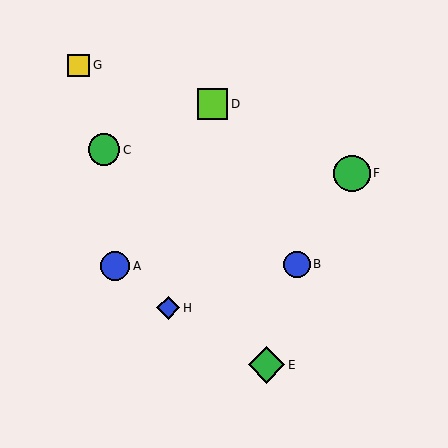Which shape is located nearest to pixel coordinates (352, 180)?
The green circle (labeled F) at (352, 173) is nearest to that location.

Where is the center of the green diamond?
The center of the green diamond is at (267, 365).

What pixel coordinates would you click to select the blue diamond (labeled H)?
Click at (168, 308) to select the blue diamond H.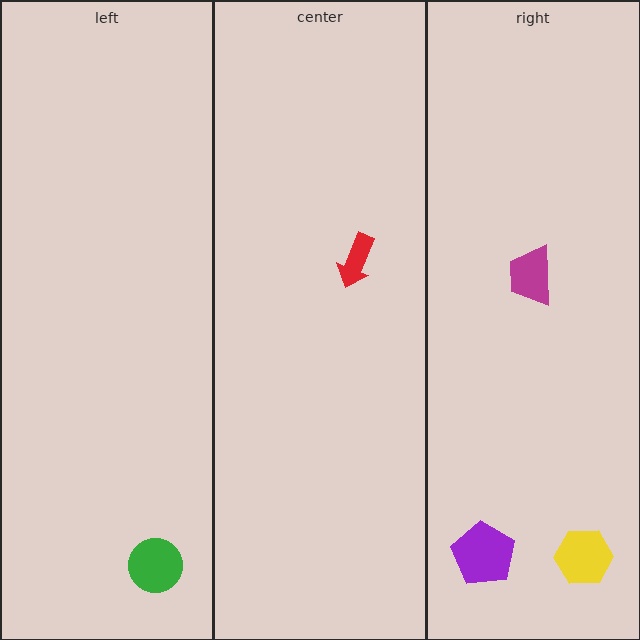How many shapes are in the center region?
1.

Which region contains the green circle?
The left region.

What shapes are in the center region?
The red arrow.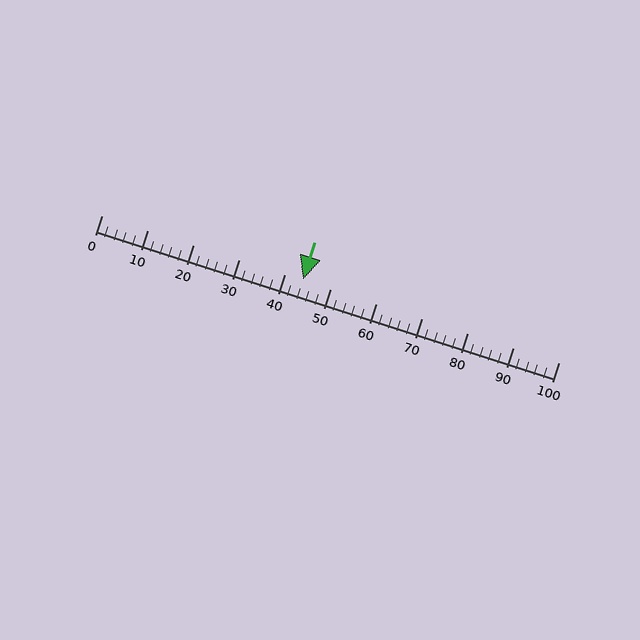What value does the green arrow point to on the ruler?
The green arrow points to approximately 44.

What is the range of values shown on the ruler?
The ruler shows values from 0 to 100.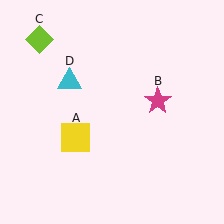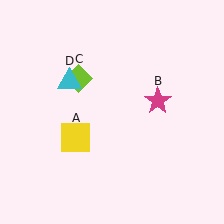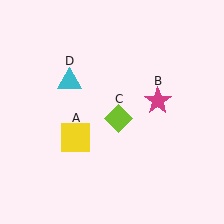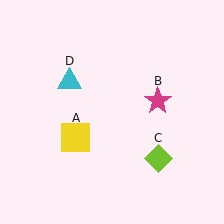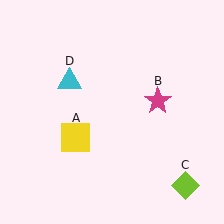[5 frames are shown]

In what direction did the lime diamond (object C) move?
The lime diamond (object C) moved down and to the right.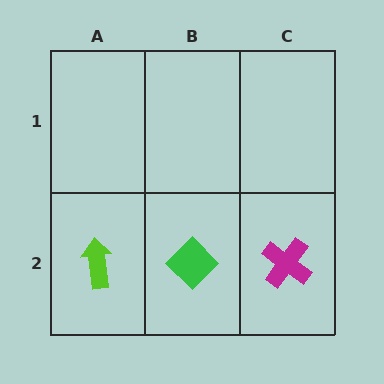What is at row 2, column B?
A green diamond.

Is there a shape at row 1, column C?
No, that cell is empty.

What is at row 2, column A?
A lime arrow.